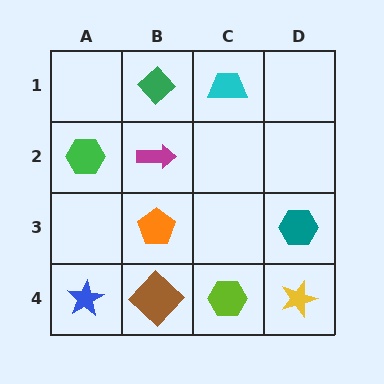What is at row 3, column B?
An orange pentagon.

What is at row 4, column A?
A blue star.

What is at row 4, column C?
A lime hexagon.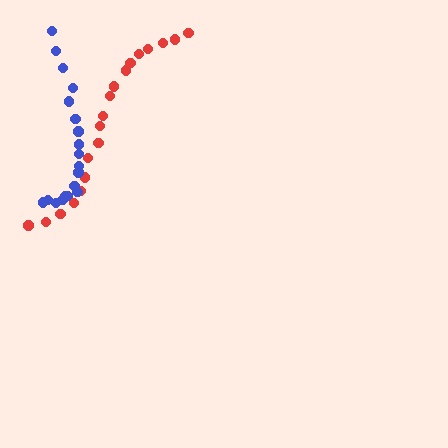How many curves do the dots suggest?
There are 2 distinct paths.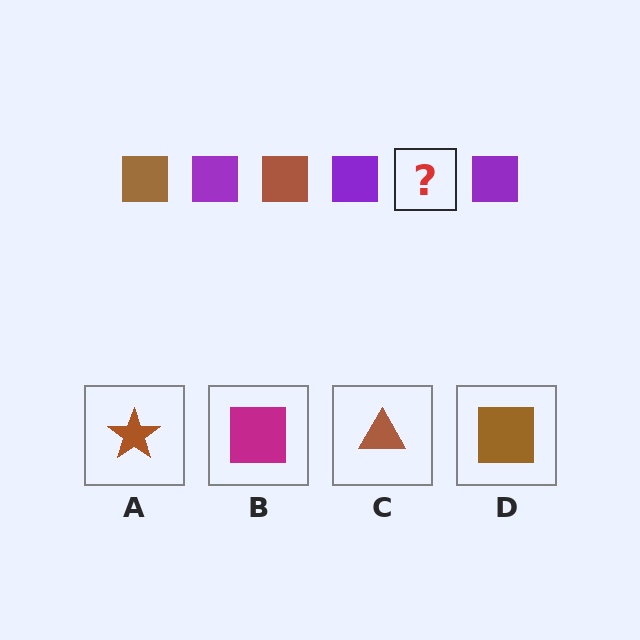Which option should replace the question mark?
Option D.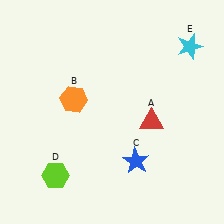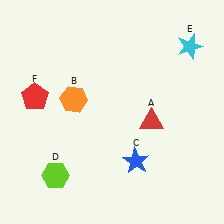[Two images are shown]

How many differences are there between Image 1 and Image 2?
There is 1 difference between the two images.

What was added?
A red pentagon (F) was added in Image 2.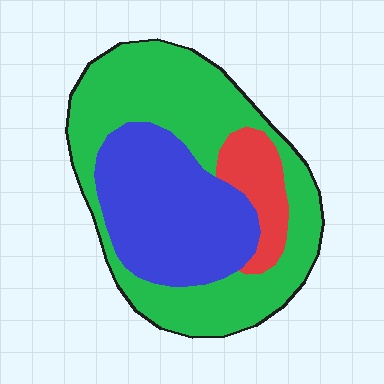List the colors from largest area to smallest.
From largest to smallest: green, blue, red.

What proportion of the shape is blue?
Blue takes up between a third and a half of the shape.